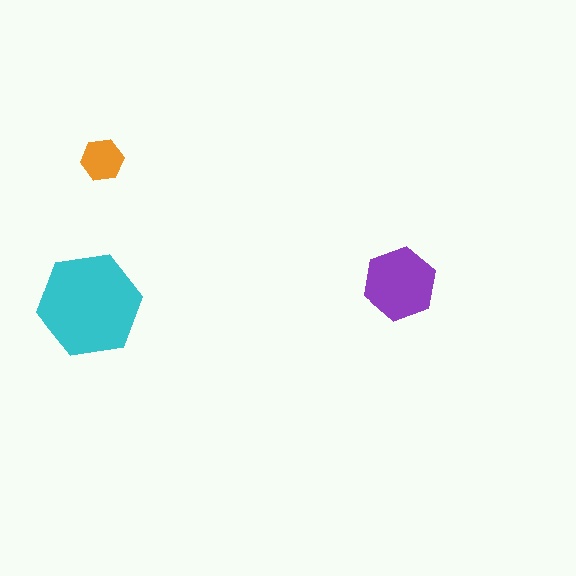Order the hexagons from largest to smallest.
the cyan one, the purple one, the orange one.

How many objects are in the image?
There are 3 objects in the image.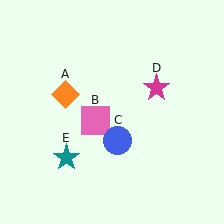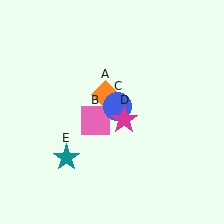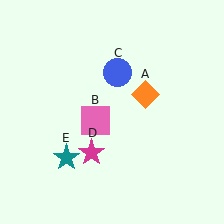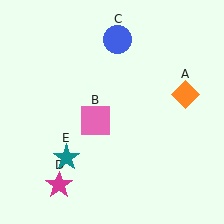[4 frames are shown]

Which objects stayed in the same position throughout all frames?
Pink square (object B) and teal star (object E) remained stationary.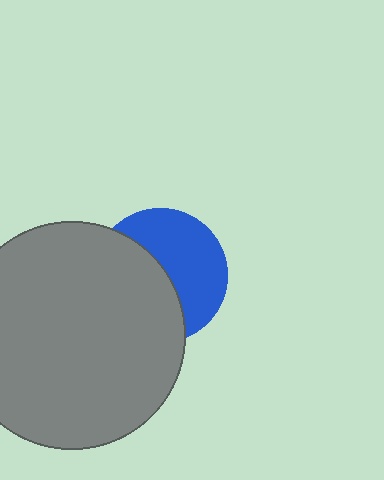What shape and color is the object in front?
The object in front is a gray circle.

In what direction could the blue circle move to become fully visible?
The blue circle could move right. That would shift it out from behind the gray circle entirely.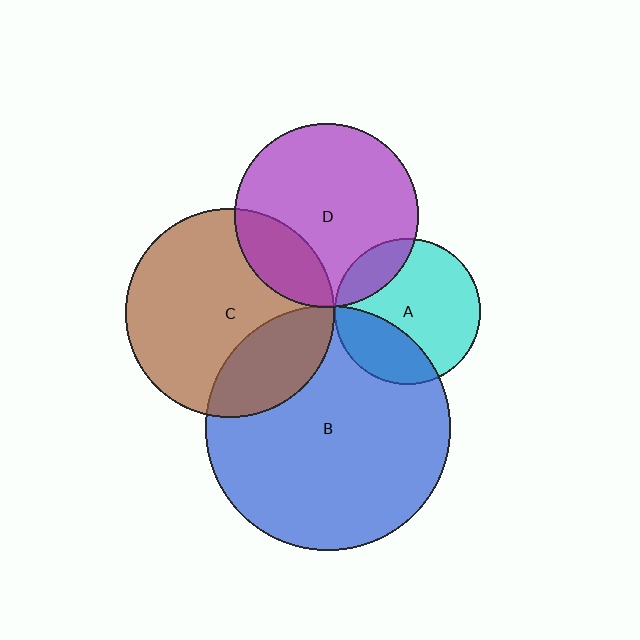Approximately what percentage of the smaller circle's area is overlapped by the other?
Approximately 30%.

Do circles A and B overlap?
Yes.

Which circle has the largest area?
Circle B (blue).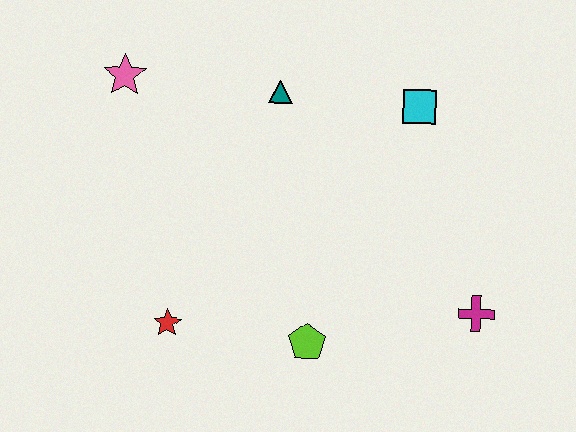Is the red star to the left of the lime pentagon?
Yes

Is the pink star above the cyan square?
Yes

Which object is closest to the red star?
The lime pentagon is closest to the red star.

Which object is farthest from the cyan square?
The red star is farthest from the cyan square.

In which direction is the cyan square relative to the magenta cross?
The cyan square is above the magenta cross.